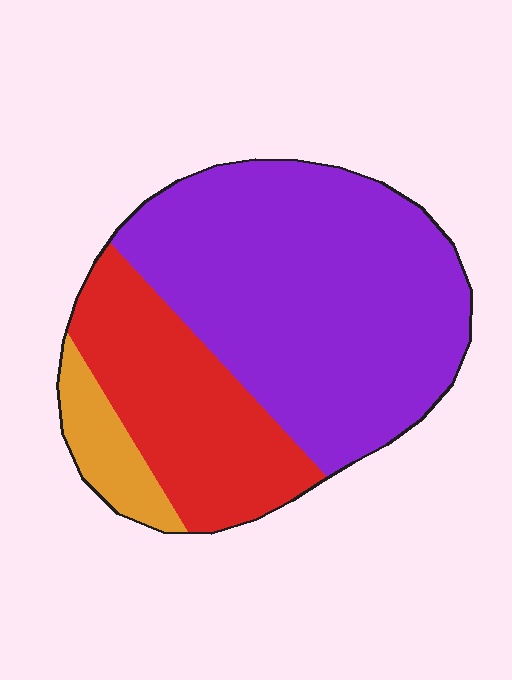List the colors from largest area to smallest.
From largest to smallest: purple, red, orange.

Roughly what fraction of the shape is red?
Red covers around 30% of the shape.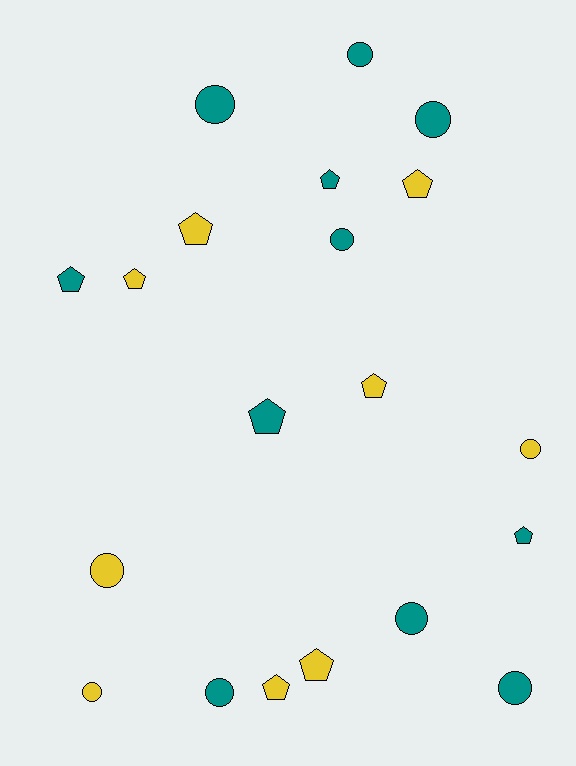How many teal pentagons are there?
There are 4 teal pentagons.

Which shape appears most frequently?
Pentagon, with 10 objects.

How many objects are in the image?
There are 20 objects.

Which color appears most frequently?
Teal, with 11 objects.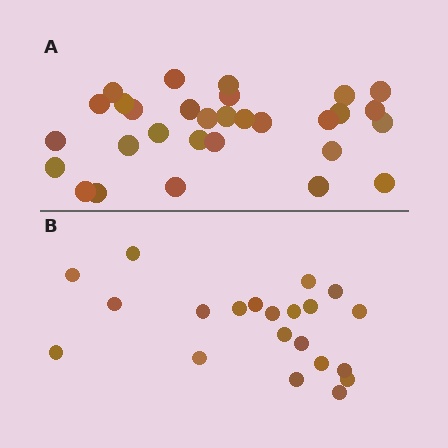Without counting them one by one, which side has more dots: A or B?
Region A (the top region) has more dots.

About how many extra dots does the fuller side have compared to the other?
Region A has roughly 8 or so more dots than region B.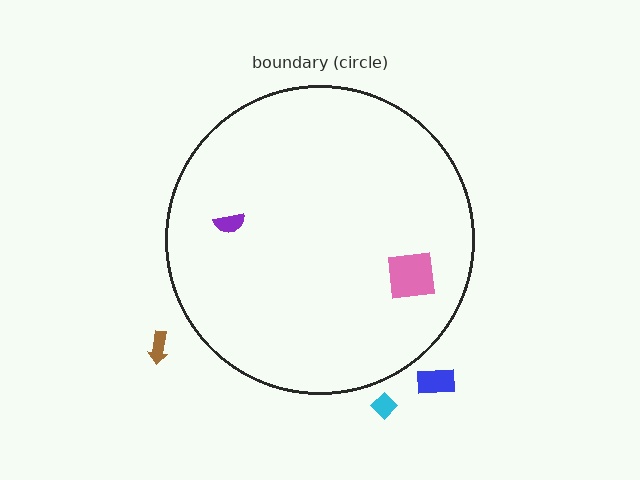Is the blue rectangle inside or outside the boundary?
Outside.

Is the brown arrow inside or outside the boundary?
Outside.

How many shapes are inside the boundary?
2 inside, 3 outside.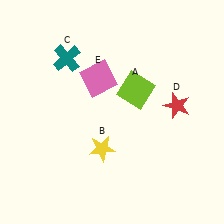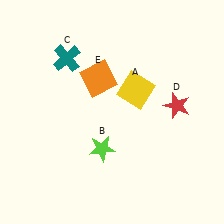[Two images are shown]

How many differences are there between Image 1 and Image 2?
There are 3 differences between the two images.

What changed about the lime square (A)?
In Image 1, A is lime. In Image 2, it changed to yellow.